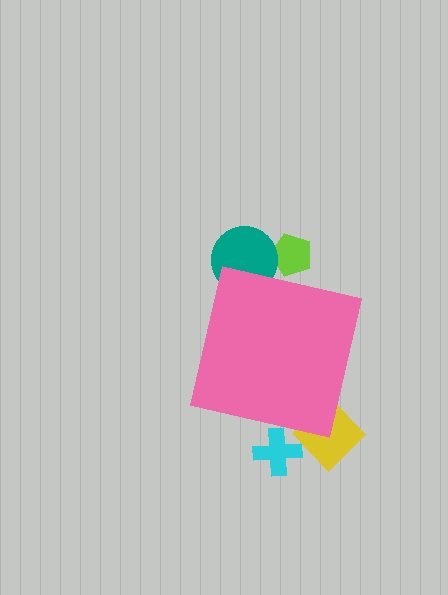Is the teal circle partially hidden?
Yes, the teal circle is partially hidden behind the pink square.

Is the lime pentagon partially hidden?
Yes, the lime pentagon is partially hidden behind the pink square.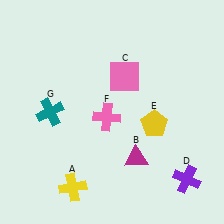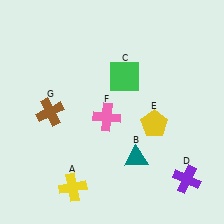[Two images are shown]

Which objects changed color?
B changed from magenta to teal. C changed from pink to green. G changed from teal to brown.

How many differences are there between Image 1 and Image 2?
There are 3 differences between the two images.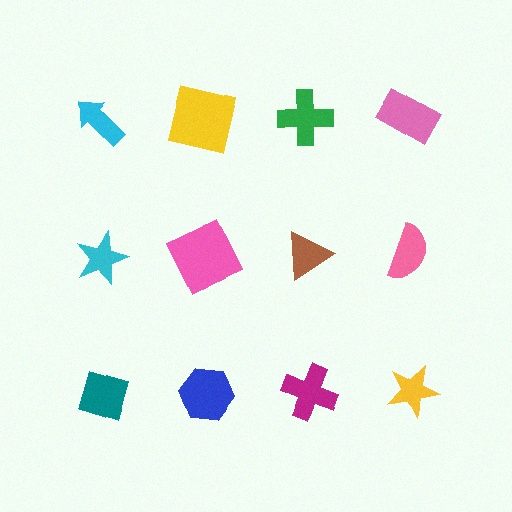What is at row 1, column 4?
A pink rectangle.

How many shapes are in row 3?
4 shapes.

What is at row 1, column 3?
A green cross.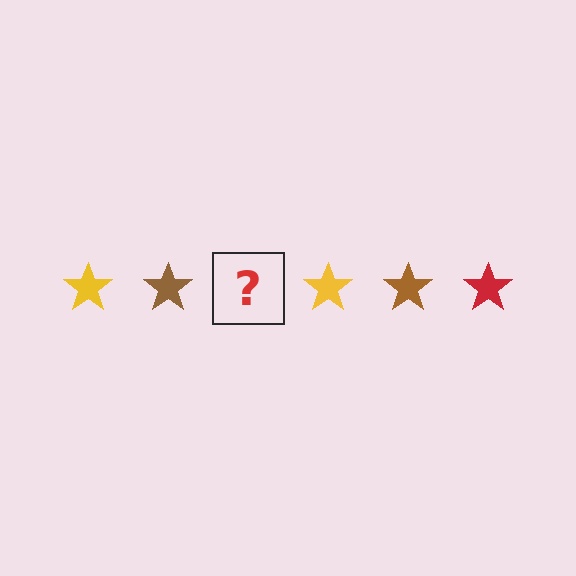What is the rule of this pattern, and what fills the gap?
The rule is that the pattern cycles through yellow, brown, red stars. The gap should be filled with a red star.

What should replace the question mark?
The question mark should be replaced with a red star.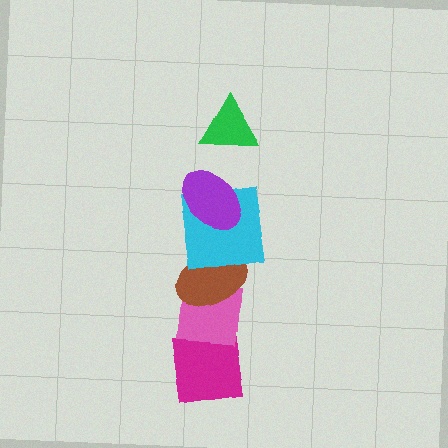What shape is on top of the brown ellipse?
The cyan square is on top of the brown ellipse.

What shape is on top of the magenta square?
The pink square is on top of the magenta square.